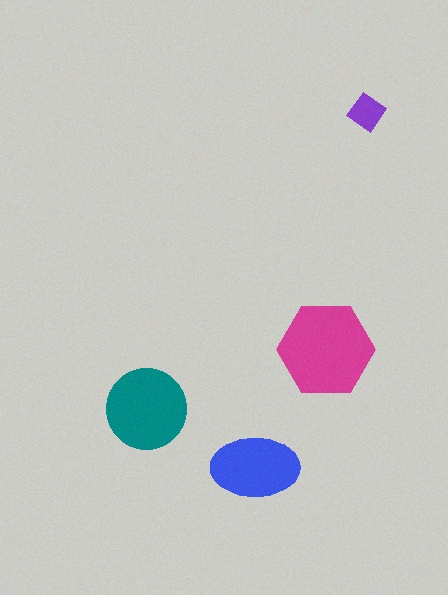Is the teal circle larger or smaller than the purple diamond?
Larger.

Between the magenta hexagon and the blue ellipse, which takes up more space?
The magenta hexagon.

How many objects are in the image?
There are 4 objects in the image.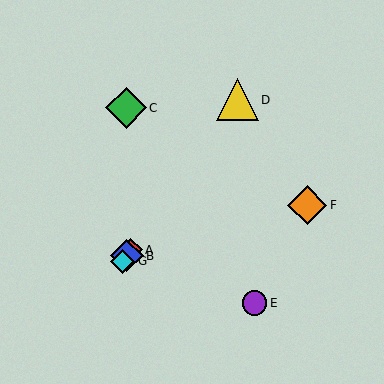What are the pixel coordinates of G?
Object G is at (123, 261).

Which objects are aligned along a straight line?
Objects A, B, D, G are aligned along a straight line.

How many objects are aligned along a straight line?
4 objects (A, B, D, G) are aligned along a straight line.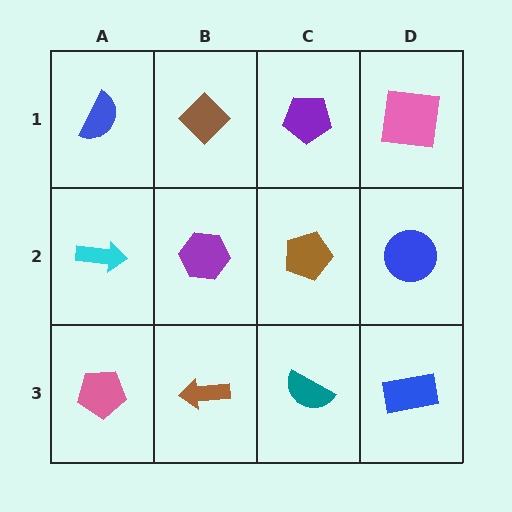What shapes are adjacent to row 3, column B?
A purple hexagon (row 2, column B), a pink pentagon (row 3, column A), a teal semicircle (row 3, column C).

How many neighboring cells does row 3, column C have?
3.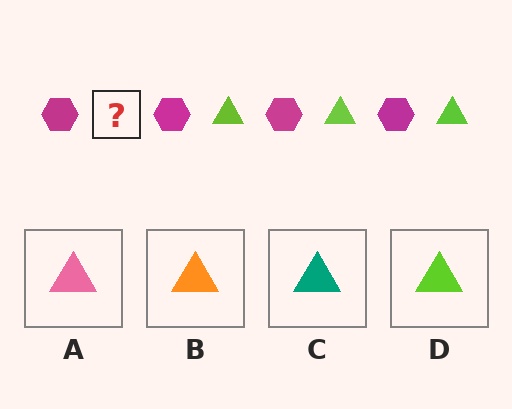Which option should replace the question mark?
Option D.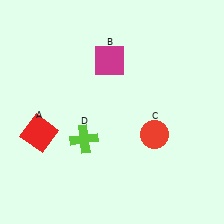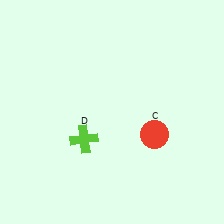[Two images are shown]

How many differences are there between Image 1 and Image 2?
There are 2 differences between the two images.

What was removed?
The magenta square (B), the red square (A) were removed in Image 2.